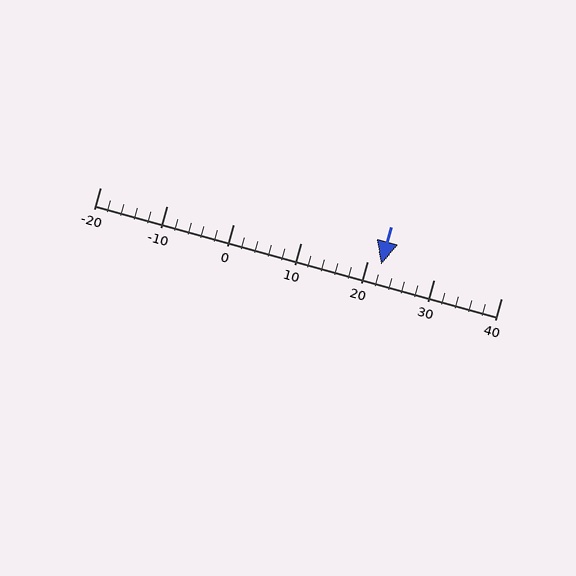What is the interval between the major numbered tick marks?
The major tick marks are spaced 10 units apart.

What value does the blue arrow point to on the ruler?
The blue arrow points to approximately 22.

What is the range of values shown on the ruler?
The ruler shows values from -20 to 40.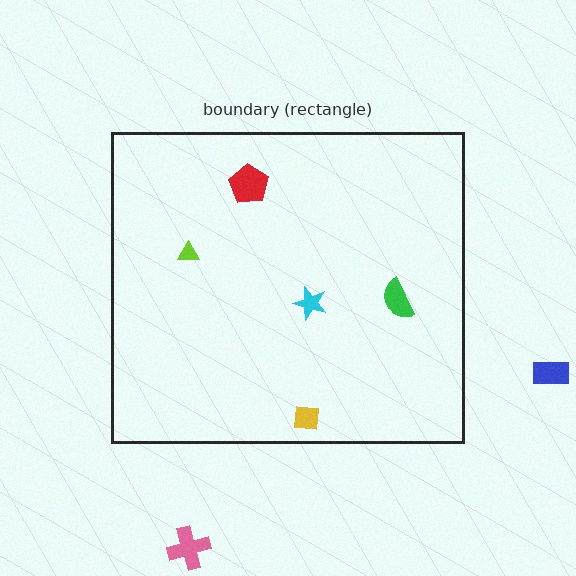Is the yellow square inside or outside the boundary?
Inside.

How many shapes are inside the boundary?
5 inside, 2 outside.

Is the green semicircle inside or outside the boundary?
Inside.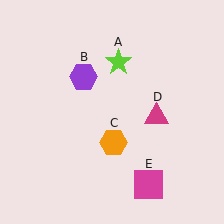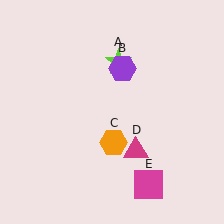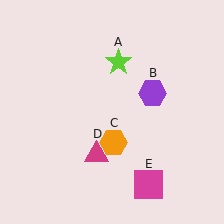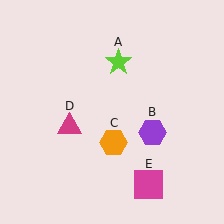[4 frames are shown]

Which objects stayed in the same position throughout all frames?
Lime star (object A) and orange hexagon (object C) and magenta square (object E) remained stationary.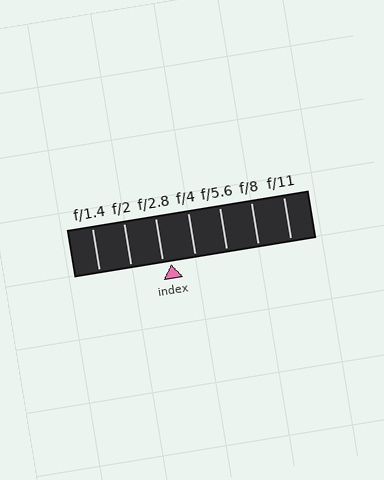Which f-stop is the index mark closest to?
The index mark is closest to f/2.8.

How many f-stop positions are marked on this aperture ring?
There are 7 f-stop positions marked.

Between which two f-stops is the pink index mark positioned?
The index mark is between f/2.8 and f/4.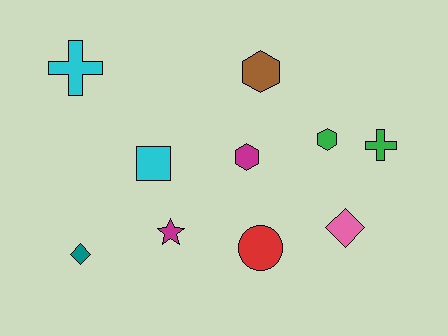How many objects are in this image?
There are 10 objects.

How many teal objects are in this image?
There is 1 teal object.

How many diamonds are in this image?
There are 2 diamonds.